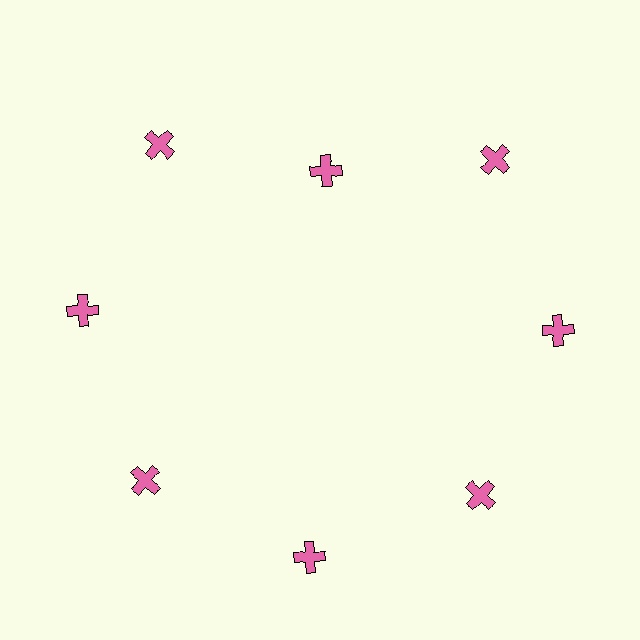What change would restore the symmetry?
The symmetry would be restored by moving it outward, back onto the ring so that all 8 crosses sit at equal angles and equal distance from the center.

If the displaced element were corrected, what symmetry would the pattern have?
It would have 8-fold rotational symmetry — the pattern would map onto itself every 45 degrees.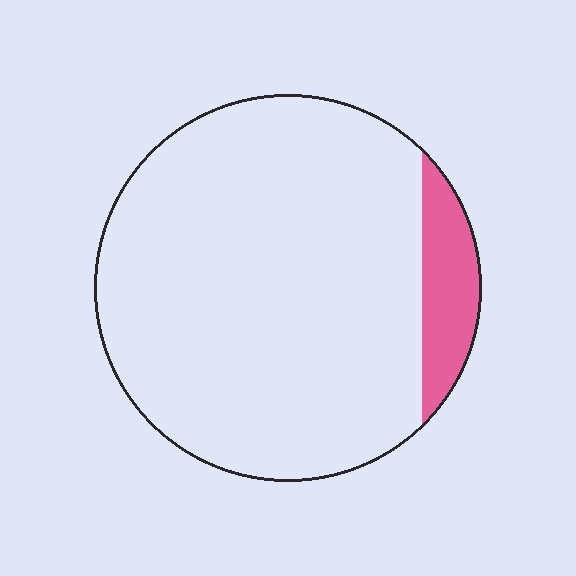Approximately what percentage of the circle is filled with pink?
Approximately 10%.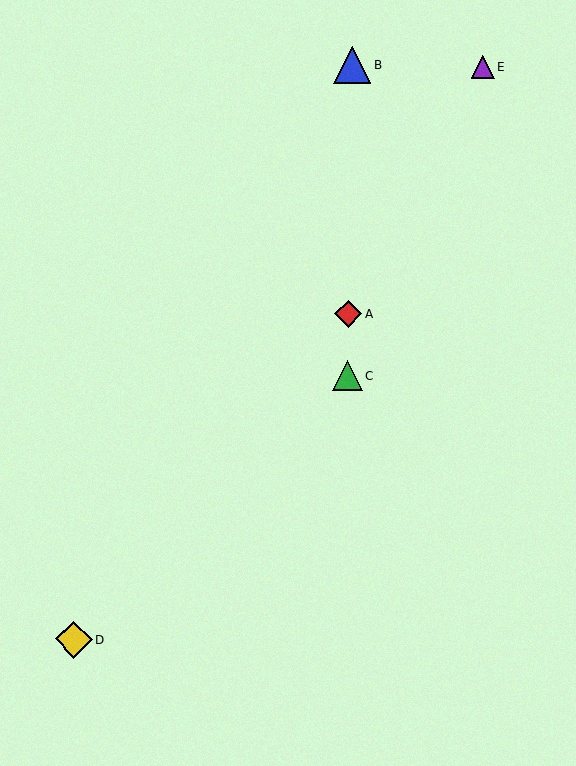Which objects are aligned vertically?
Objects A, B, C are aligned vertically.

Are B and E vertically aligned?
No, B is at x≈352 and E is at x≈483.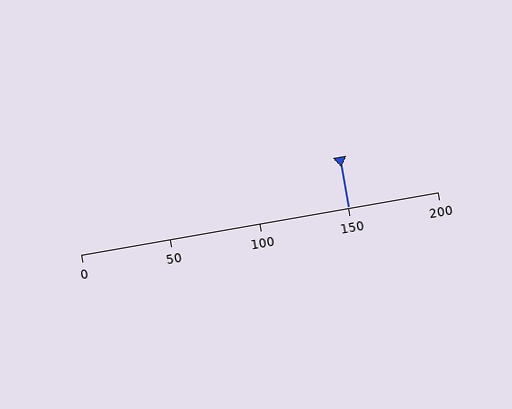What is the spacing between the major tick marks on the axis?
The major ticks are spaced 50 apart.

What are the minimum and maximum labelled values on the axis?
The axis runs from 0 to 200.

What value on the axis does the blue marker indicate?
The marker indicates approximately 150.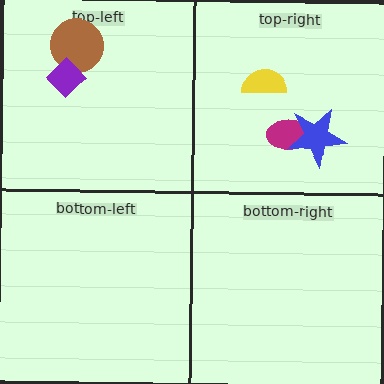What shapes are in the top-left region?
The brown circle, the purple diamond.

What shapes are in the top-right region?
The magenta ellipse, the yellow semicircle, the blue star.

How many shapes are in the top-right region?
3.